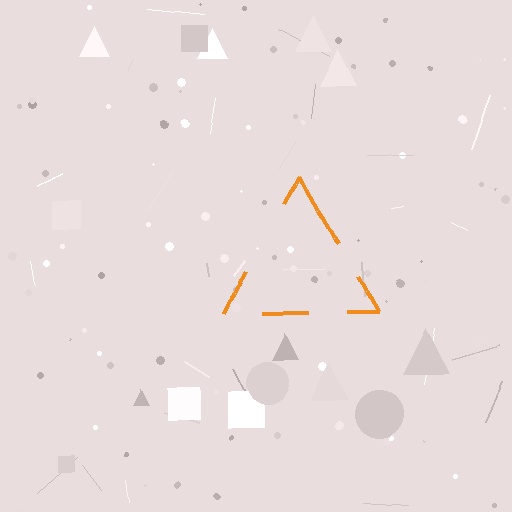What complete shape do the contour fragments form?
The contour fragments form a triangle.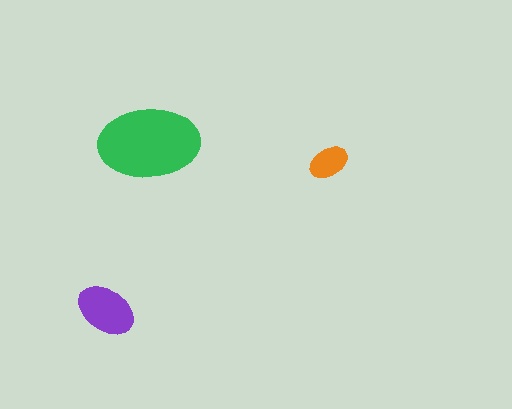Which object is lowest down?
The purple ellipse is bottommost.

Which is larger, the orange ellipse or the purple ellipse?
The purple one.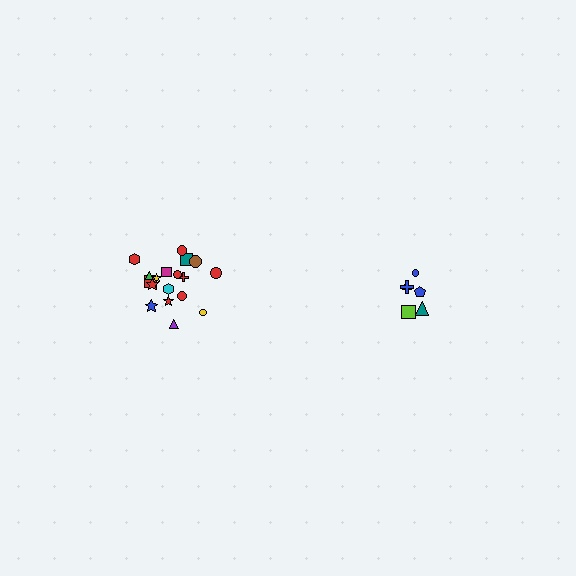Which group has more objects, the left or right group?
The left group.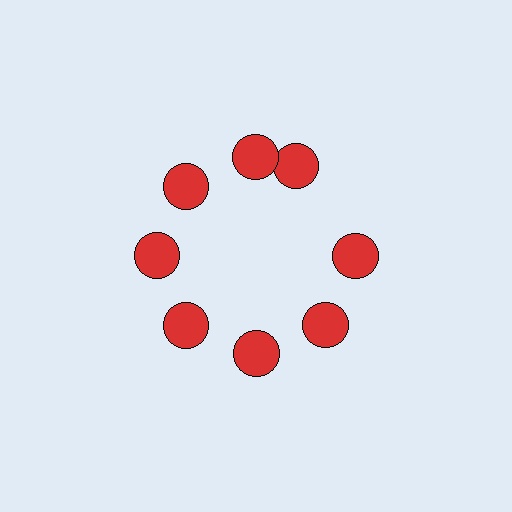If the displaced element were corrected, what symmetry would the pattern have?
It would have 8-fold rotational symmetry — the pattern would map onto itself every 45 degrees.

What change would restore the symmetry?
The symmetry would be restored by rotating it back into even spacing with its neighbors so that all 8 circles sit at equal angles and equal distance from the center.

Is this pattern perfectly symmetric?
No. The 8 red circles are arranged in a ring, but one element near the 2 o'clock position is rotated out of alignment along the ring, breaking the 8-fold rotational symmetry.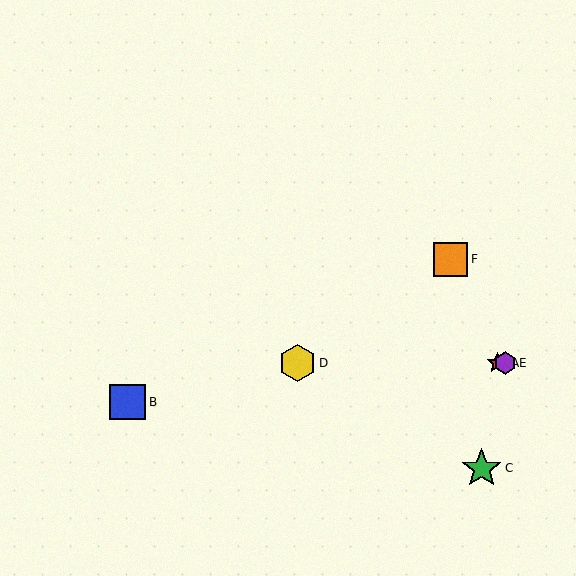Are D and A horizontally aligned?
Yes, both are at y≈363.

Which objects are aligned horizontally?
Objects A, D, E are aligned horizontally.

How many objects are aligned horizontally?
3 objects (A, D, E) are aligned horizontally.